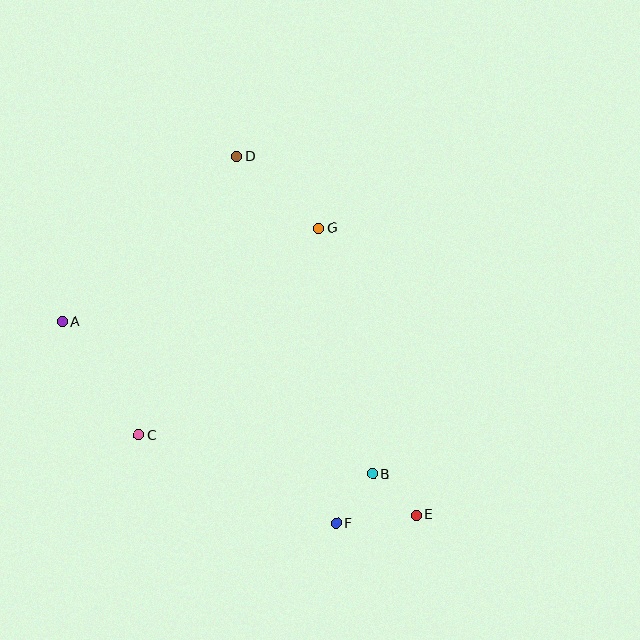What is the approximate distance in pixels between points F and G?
The distance between F and G is approximately 296 pixels.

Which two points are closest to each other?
Points B and E are closest to each other.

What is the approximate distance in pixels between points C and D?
The distance between C and D is approximately 296 pixels.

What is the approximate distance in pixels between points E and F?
The distance between E and F is approximately 80 pixels.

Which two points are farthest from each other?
Points A and E are farthest from each other.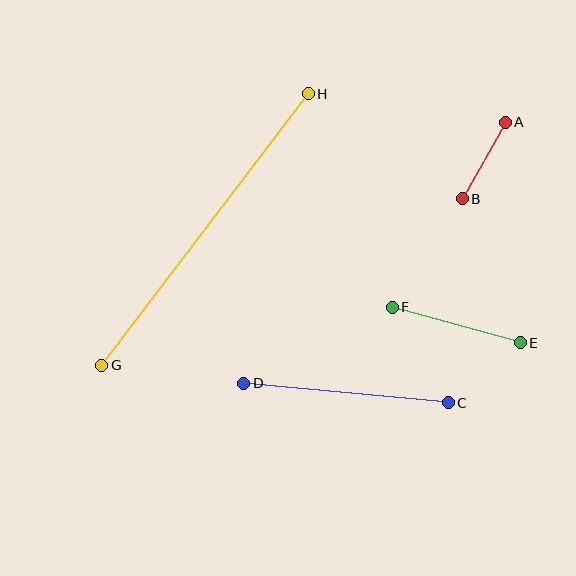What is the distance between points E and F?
The distance is approximately 133 pixels.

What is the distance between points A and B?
The distance is approximately 88 pixels.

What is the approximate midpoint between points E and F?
The midpoint is at approximately (456, 325) pixels.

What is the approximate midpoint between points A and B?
The midpoint is at approximately (484, 161) pixels.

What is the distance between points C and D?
The distance is approximately 205 pixels.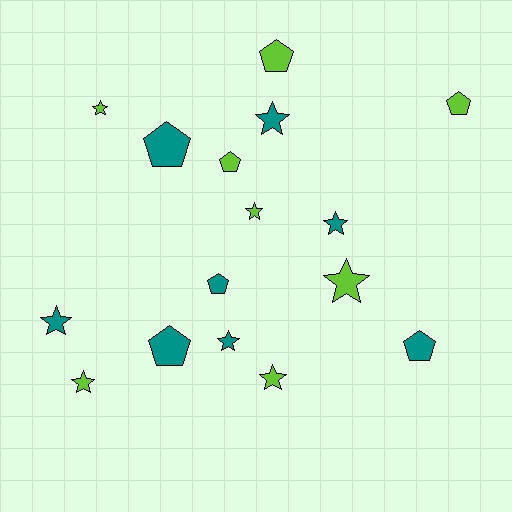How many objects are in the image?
There are 16 objects.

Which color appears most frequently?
Teal, with 8 objects.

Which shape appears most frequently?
Star, with 9 objects.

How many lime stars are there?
There are 5 lime stars.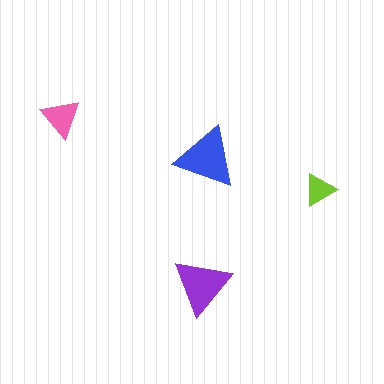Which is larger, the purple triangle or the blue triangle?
The blue one.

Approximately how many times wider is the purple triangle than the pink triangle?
About 1.5 times wider.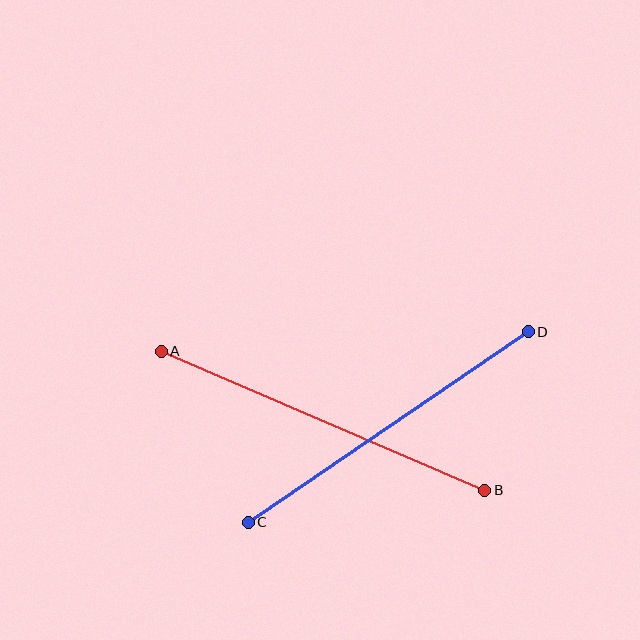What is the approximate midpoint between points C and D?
The midpoint is at approximately (388, 427) pixels.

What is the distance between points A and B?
The distance is approximately 352 pixels.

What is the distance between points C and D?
The distance is approximately 339 pixels.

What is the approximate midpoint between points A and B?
The midpoint is at approximately (323, 421) pixels.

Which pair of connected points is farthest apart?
Points A and B are farthest apart.